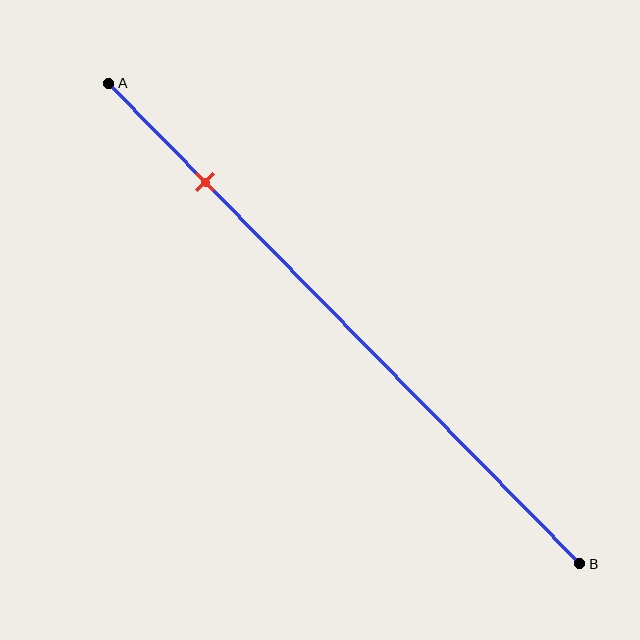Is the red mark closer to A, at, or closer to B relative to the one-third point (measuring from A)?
The red mark is closer to point A than the one-third point of segment AB.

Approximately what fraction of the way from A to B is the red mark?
The red mark is approximately 20% of the way from A to B.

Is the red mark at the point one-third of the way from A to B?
No, the mark is at about 20% from A, not at the 33% one-third point.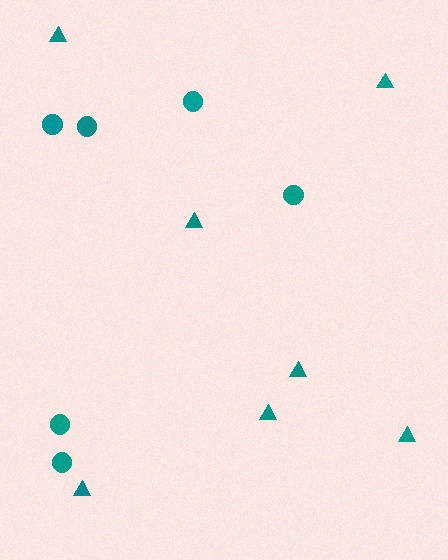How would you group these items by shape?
There are 2 groups: one group of triangles (7) and one group of circles (6).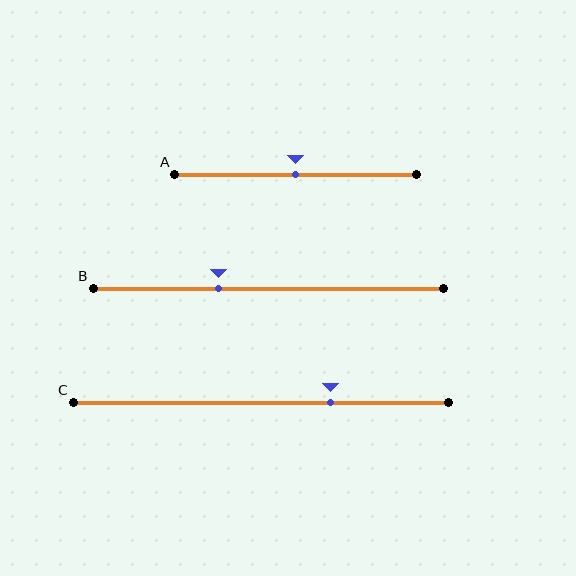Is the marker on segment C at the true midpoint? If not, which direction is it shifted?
No, the marker on segment C is shifted to the right by about 19% of the segment length.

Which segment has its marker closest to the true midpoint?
Segment A has its marker closest to the true midpoint.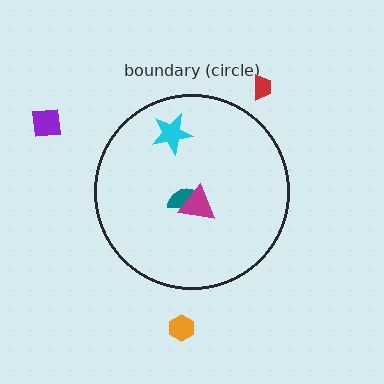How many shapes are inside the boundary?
3 inside, 3 outside.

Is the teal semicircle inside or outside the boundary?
Inside.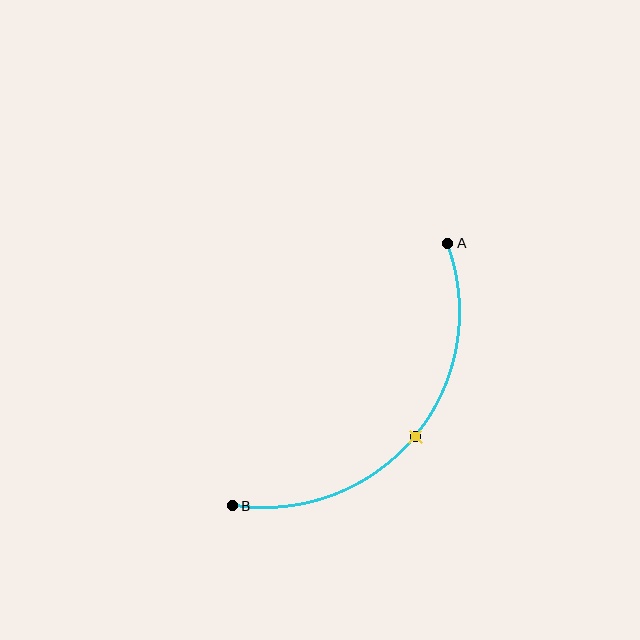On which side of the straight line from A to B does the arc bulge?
The arc bulges below and to the right of the straight line connecting A and B.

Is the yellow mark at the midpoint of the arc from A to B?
Yes. The yellow mark lies on the arc at equal arc-length from both A and B — it is the arc midpoint.